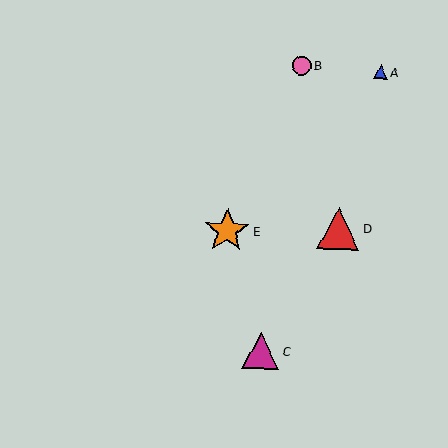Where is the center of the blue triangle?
The center of the blue triangle is at (381, 72).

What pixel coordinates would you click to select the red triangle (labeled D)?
Click at (339, 228) to select the red triangle D.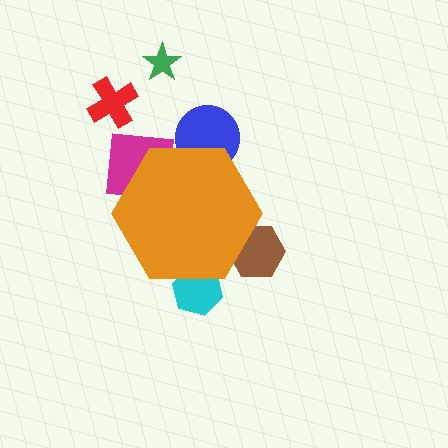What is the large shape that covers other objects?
An orange hexagon.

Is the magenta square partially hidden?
Yes, the magenta square is partially hidden behind the orange hexagon.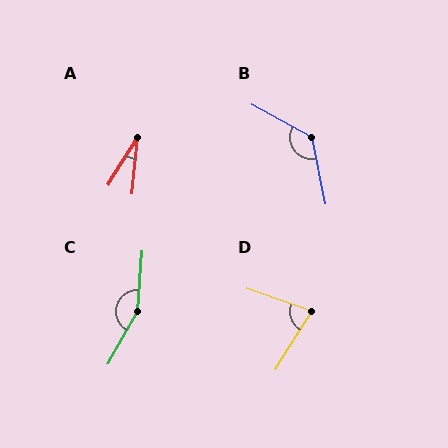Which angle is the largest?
C, at approximately 155 degrees.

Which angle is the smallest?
A, at approximately 26 degrees.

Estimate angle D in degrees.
Approximately 77 degrees.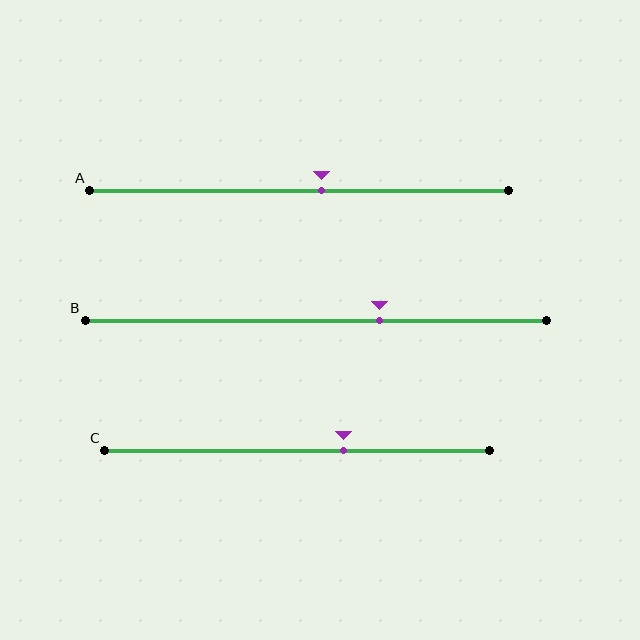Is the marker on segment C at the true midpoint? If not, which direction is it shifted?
No, the marker on segment C is shifted to the right by about 12% of the segment length.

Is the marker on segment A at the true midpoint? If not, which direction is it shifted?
No, the marker on segment A is shifted to the right by about 5% of the segment length.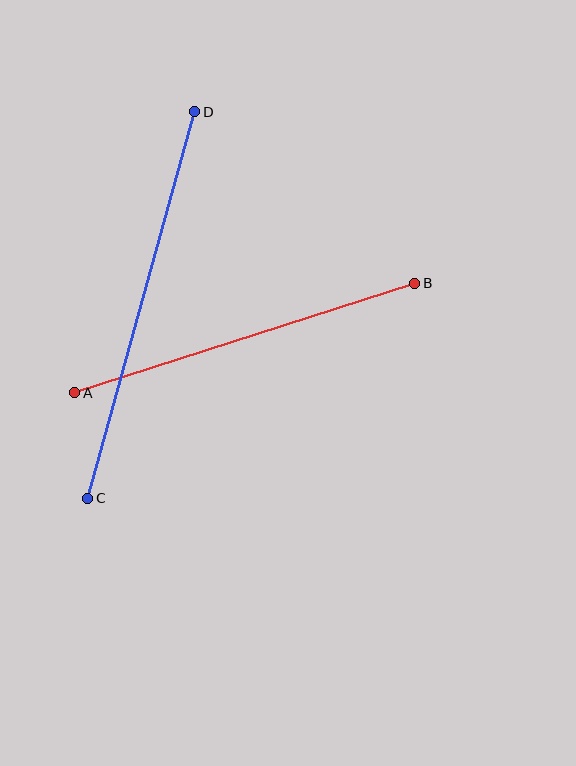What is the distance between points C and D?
The distance is approximately 401 pixels.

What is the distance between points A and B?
The distance is approximately 357 pixels.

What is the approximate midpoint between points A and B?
The midpoint is at approximately (245, 338) pixels.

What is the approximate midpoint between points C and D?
The midpoint is at approximately (141, 305) pixels.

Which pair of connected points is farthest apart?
Points C and D are farthest apart.